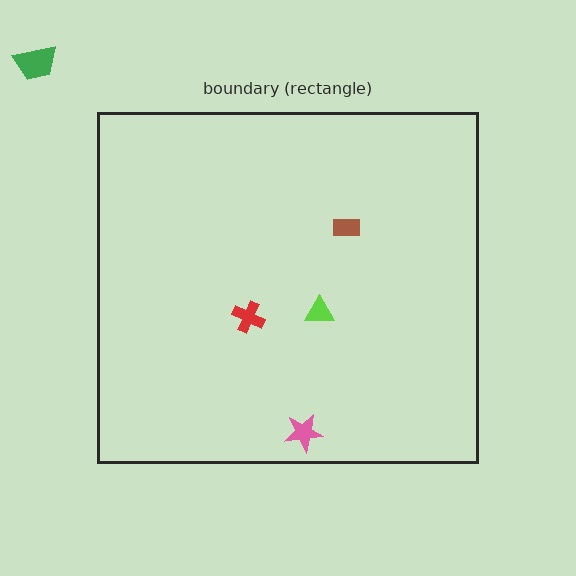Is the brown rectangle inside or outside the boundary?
Inside.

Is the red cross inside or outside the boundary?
Inside.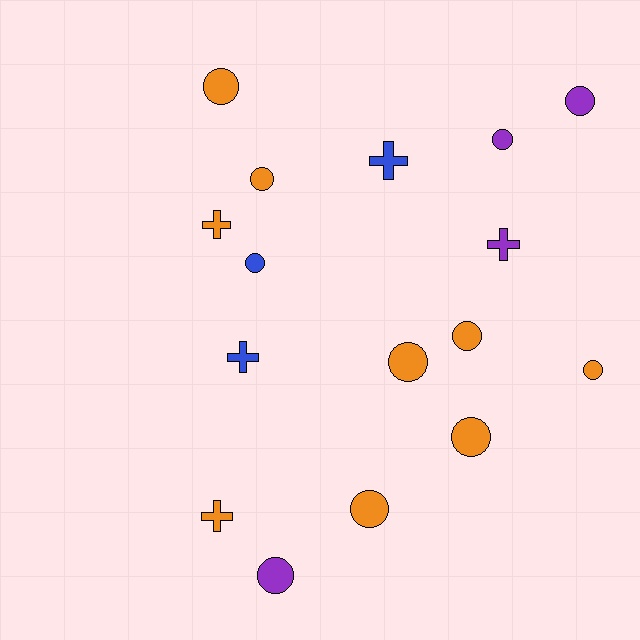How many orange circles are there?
There are 7 orange circles.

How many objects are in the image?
There are 16 objects.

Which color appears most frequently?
Orange, with 9 objects.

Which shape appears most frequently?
Circle, with 11 objects.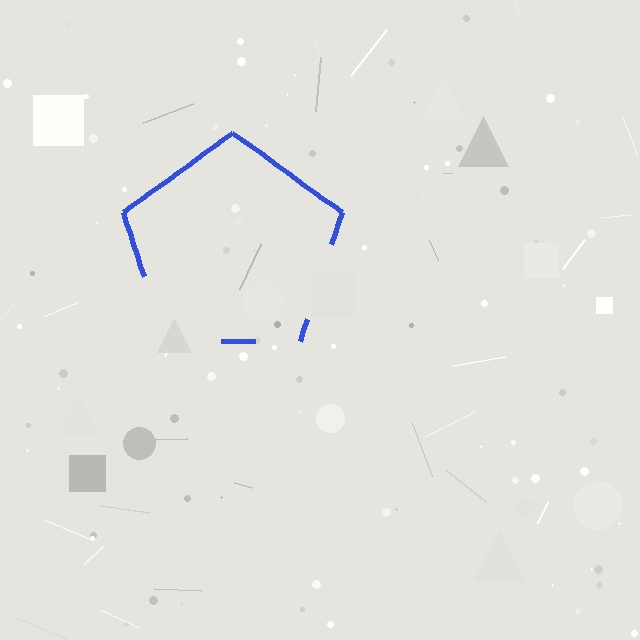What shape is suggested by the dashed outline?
The dashed outline suggests a pentagon.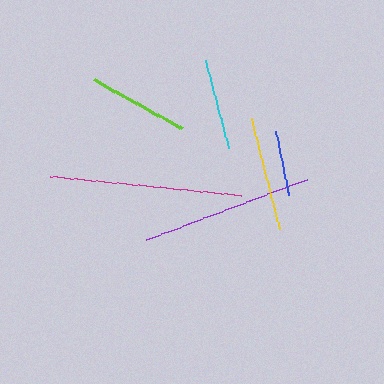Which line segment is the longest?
The magenta line is the longest at approximately 192 pixels.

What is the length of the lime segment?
The lime segment is approximately 101 pixels long.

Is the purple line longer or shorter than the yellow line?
The purple line is longer than the yellow line.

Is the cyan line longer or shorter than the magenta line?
The magenta line is longer than the cyan line.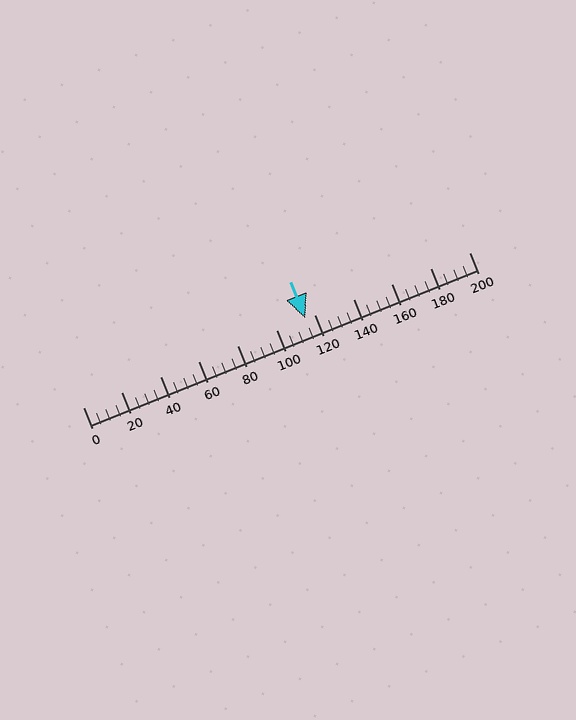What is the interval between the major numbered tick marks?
The major tick marks are spaced 20 units apart.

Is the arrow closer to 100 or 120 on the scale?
The arrow is closer to 120.